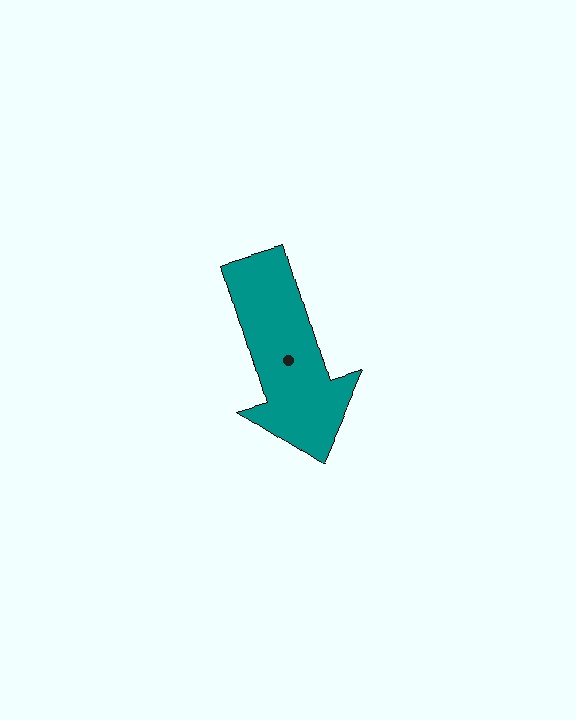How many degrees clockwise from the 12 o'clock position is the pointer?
Approximately 163 degrees.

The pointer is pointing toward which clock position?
Roughly 5 o'clock.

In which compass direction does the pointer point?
South.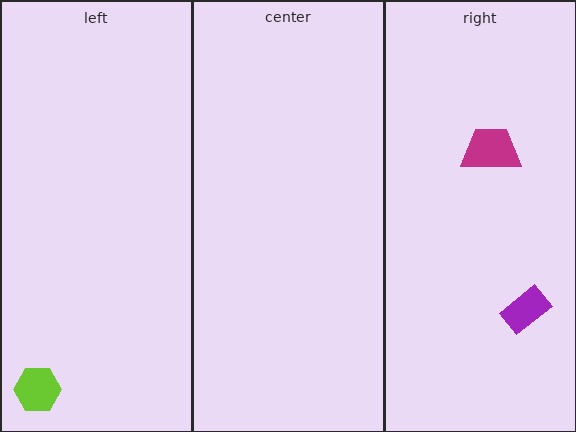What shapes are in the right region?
The purple rectangle, the magenta trapezoid.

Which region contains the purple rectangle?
The right region.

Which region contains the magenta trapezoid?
The right region.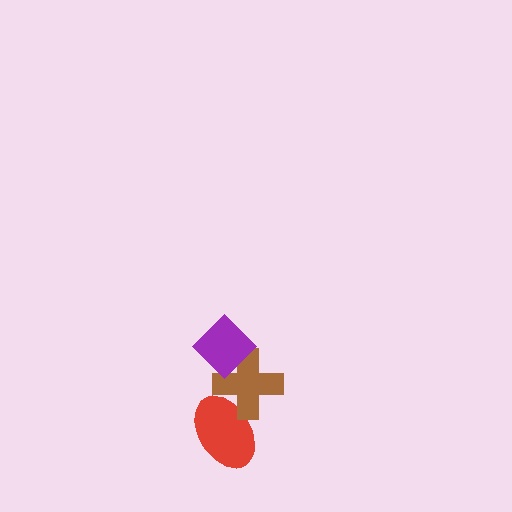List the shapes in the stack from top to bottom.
From top to bottom: the purple diamond, the brown cross, the red ellipse.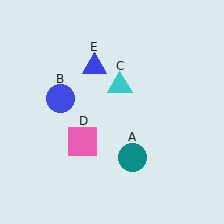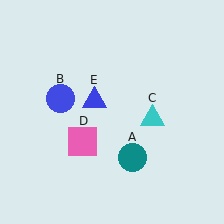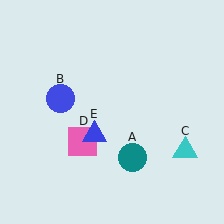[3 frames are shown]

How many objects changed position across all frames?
2 objects changed position: cyan triangle (object C), blue triangle (object E).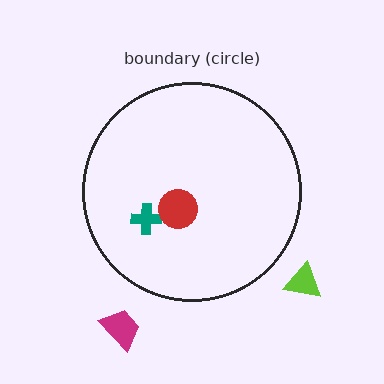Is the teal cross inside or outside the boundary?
Inside.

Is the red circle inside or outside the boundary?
Inside.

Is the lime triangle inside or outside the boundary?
Outside.